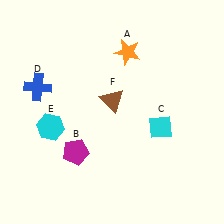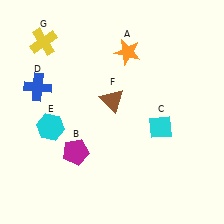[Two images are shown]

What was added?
A yellow cross (G) was added in Image 2.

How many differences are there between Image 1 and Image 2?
There is 1 difference between the two images.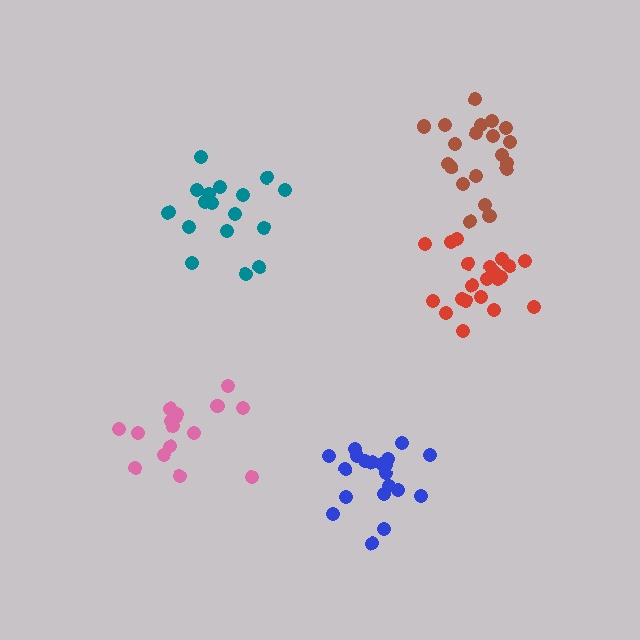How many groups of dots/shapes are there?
There are 5 groups.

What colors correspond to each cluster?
The clusters are colored: brown, blue, red, pink, teal.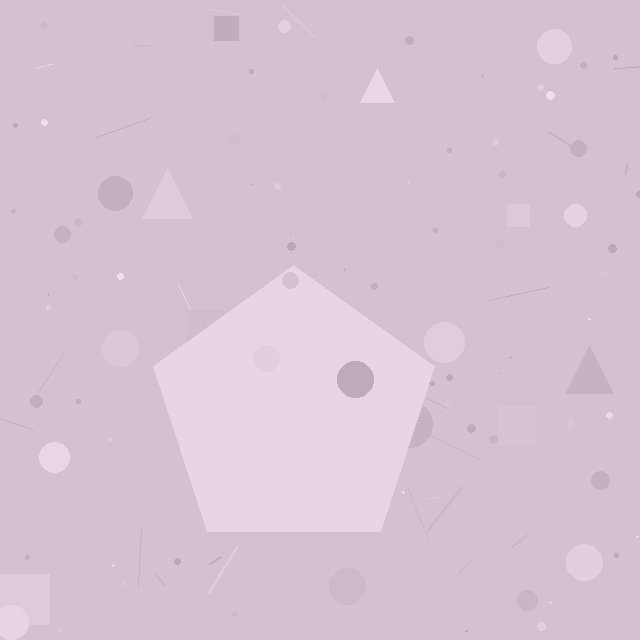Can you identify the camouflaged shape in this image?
The camouflaged shape is a pentagon.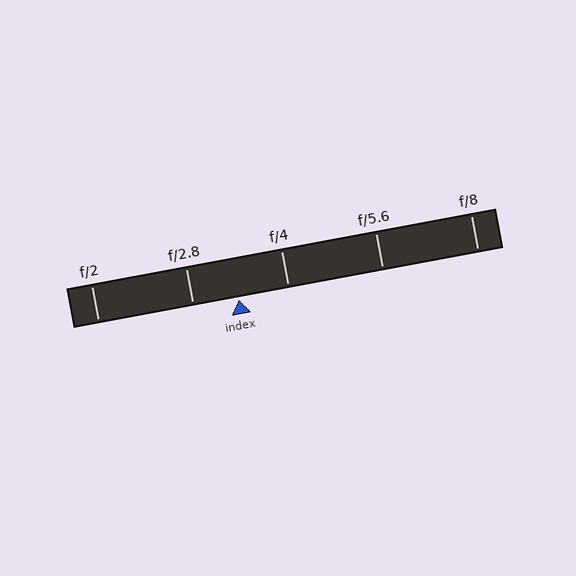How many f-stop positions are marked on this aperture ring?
There are 5 f-stop positions marked.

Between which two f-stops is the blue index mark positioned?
The index mark is between f/2.8 and f/4.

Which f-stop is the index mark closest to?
The index mark is closest to f/2.8.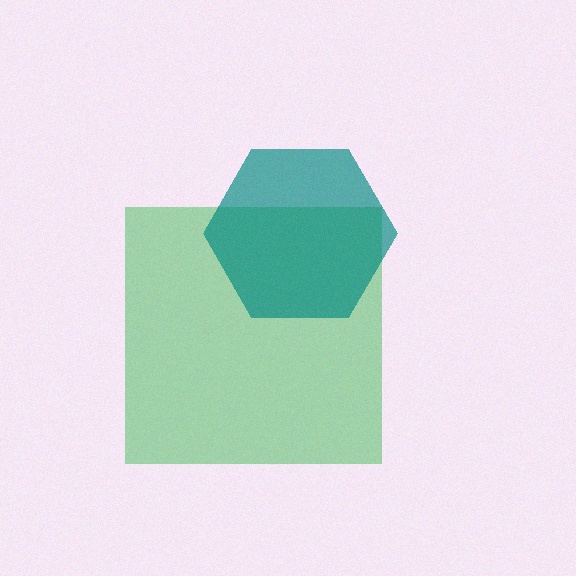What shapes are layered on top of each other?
The layered shapes are: a green square, a teal hexagon.